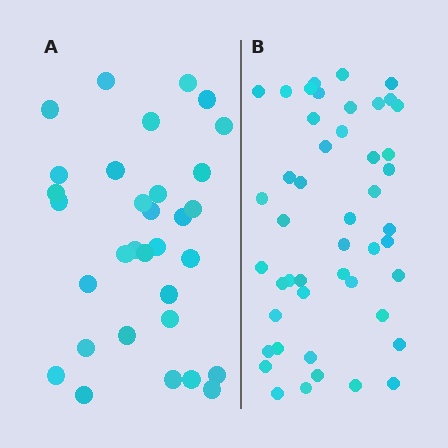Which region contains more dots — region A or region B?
Region B (the right region) has more dots.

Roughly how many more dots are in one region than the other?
Region B has approximately 15 more dots than region A.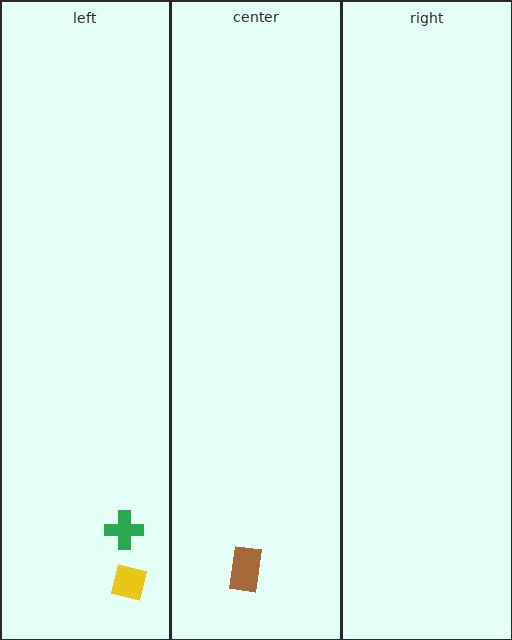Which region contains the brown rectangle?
The center region.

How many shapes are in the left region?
2.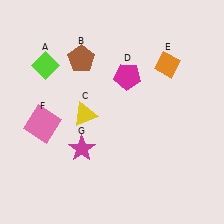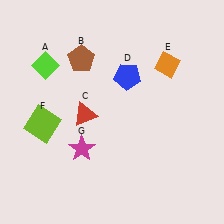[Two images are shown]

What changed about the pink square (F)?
In Image 1, F is pink. In Image 2, it changed to lime.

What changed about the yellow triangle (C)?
In Image 1, C is yellow. In Image 2, it changed to red.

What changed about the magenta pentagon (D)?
In Image 1, D is magenta. In Image 2, it changed to blue.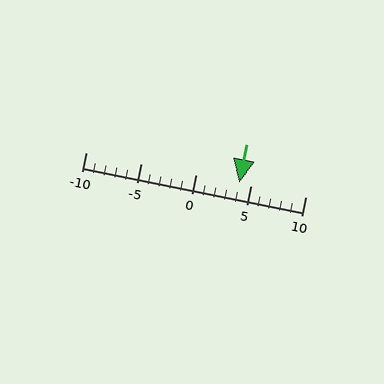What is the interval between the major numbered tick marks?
The major tick marks are spaced 5 units apart.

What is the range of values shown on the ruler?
The ruler shows values from -10 to 10.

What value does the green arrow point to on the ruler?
The green arrow points to approximately 4.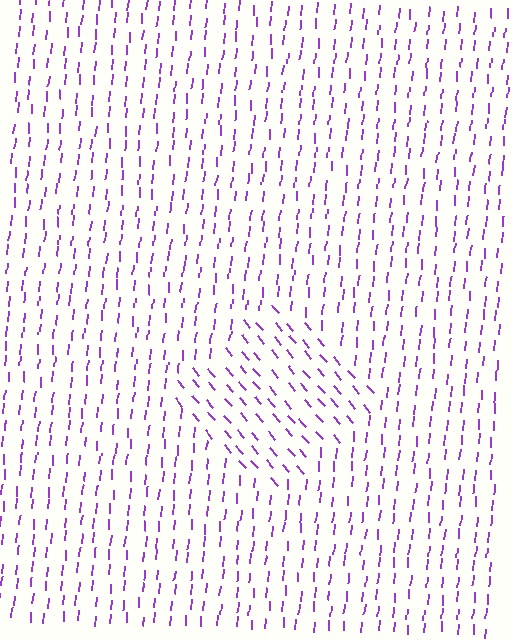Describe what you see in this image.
The image is filled with small purple line segments. A diamond region in the image has lines oriented differently from the surrounding lines, creating a visible texture boundary.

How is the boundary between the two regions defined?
The boundary is defined purely by a change in line orientation (approximately 45 degrees difference). All lines are the same color and thickness.